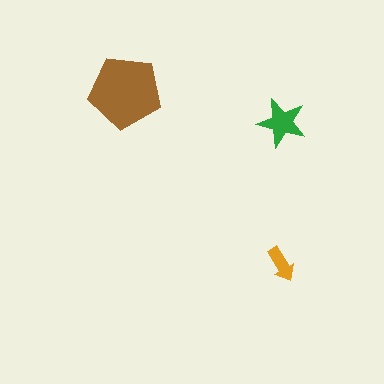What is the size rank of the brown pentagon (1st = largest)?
1st.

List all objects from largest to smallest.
The brown pentagon, the green star, the orange arrow.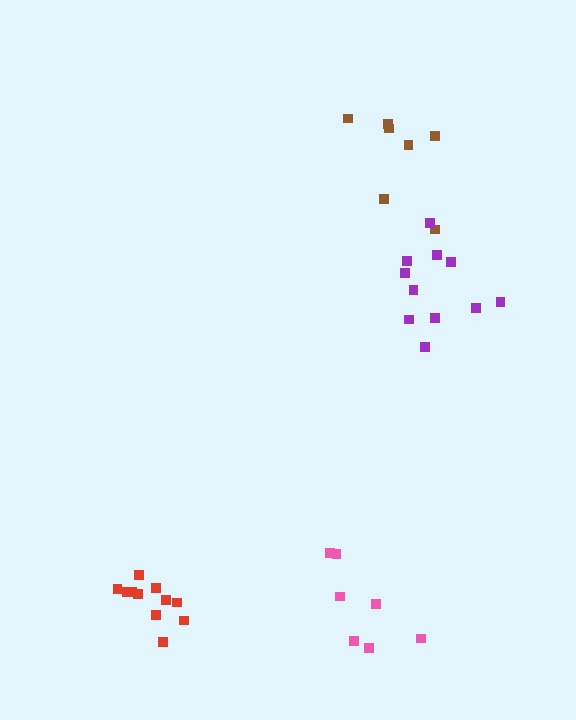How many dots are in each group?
Group 1: 11 dots, Group 2: 7 dots, Group 3: 7 dots, Group 4: 11 dots (36 total).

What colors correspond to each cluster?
The clusters are colored: red, pink, brown, purple.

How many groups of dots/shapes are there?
There are 4 groups.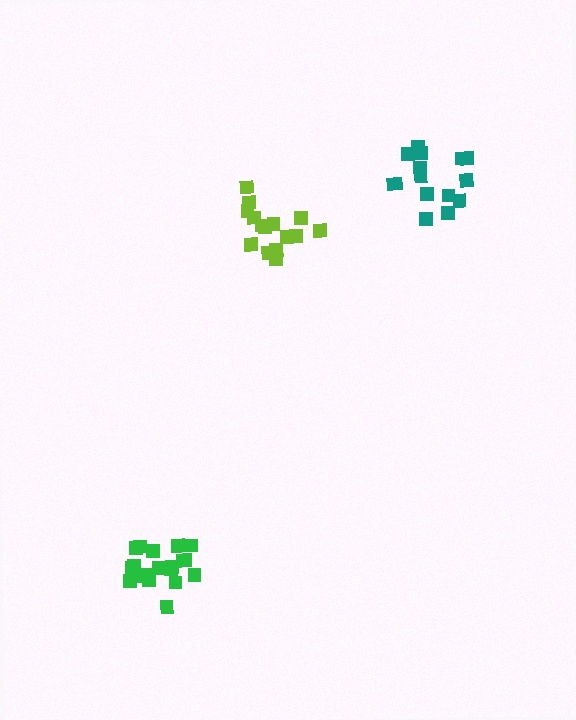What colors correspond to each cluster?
The clusters are colored: lime, green, teal.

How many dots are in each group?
Group 1: 15 dots, Group 2: 19 dots, Group 3: 15 dots (49 total).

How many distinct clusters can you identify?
There are 3 distinct clusters.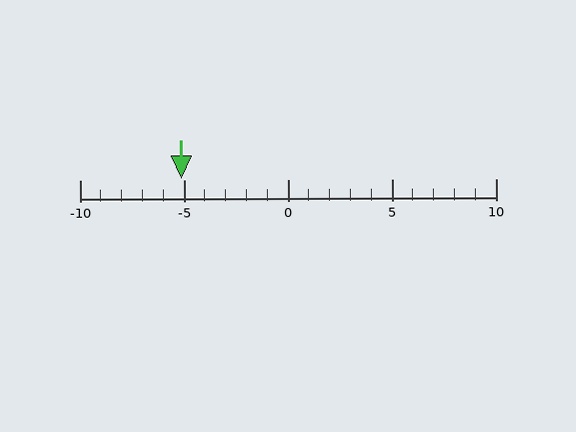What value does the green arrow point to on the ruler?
The green arrow points to approximately -5.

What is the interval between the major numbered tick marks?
The major tick marks are spaced 5 units apart.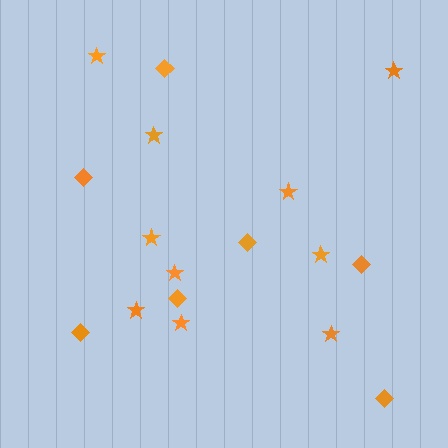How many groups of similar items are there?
There are 2 groups: one group of stars (10) and one group of diamonds (7).